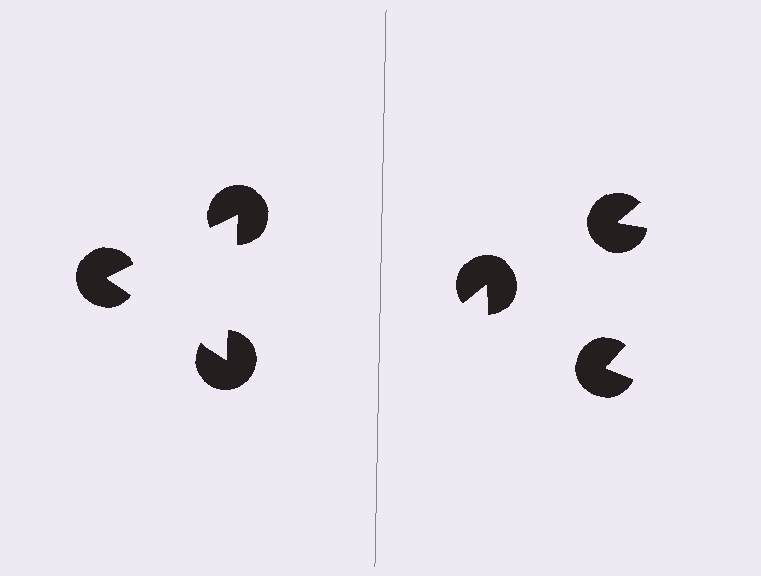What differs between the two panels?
The pac-man discs are positioned identically on both sides; only the wedge orientations differ. On the left they align to a triangle; on the right they are misaligned.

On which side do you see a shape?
An illusory triangle appears on the left side. On the right side the wedge cuts are rotated, so no coherent shape forms.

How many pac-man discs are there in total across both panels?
6 — 3 on each side.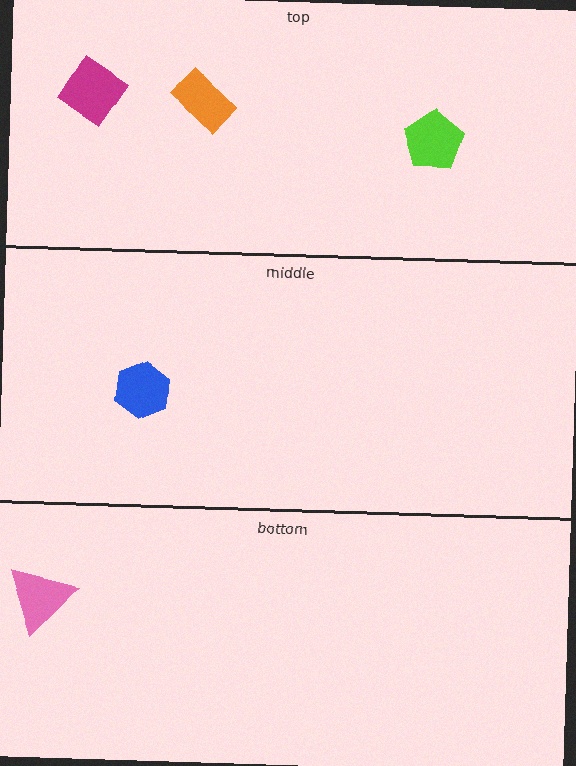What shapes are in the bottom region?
The pink triangle.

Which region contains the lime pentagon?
The top region.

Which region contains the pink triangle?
The bottom region.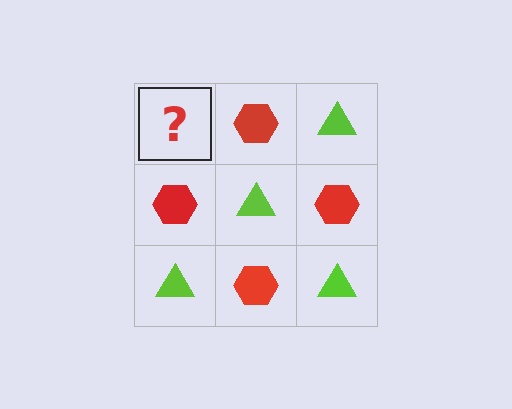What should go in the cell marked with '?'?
The missing cell should contain a lime triangle.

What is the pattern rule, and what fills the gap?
The rule is that it alternates lime triangle and red hexagon in a checkerboard pattern. The gap should be filled with a lime triangle.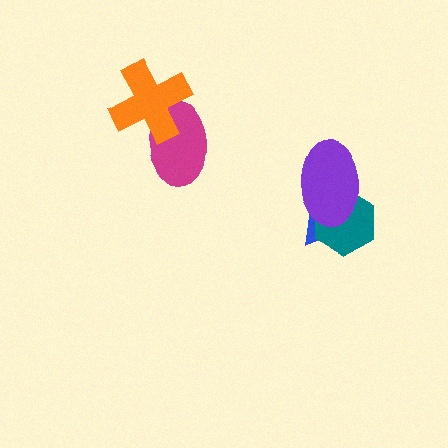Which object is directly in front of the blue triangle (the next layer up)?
The teal hexagon is directly in front of the blue triangle.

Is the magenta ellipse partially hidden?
Yes, it is partially covered by another shape.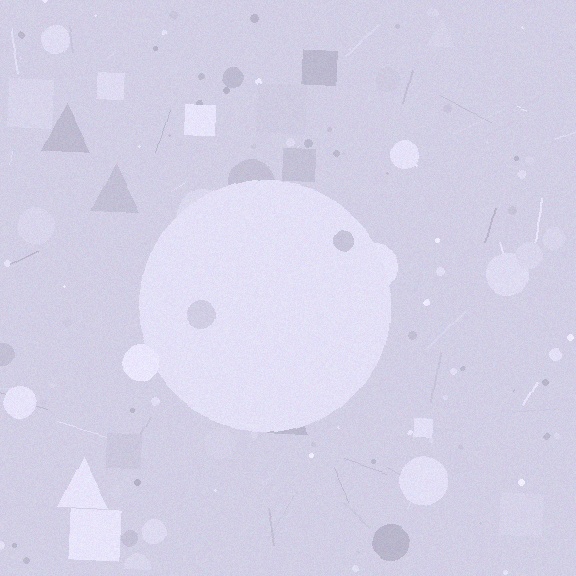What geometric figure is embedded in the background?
A circle is embedded in the background.